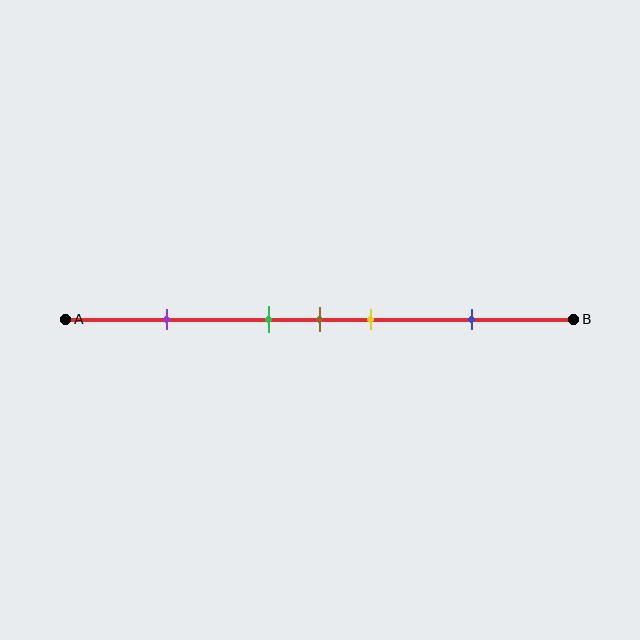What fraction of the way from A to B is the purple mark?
The purple mark is approximately 20% (0.2) of the way from A to B.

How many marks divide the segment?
There are 5 marks dividing the segment.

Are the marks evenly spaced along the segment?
No, the marks are not evenly spaced.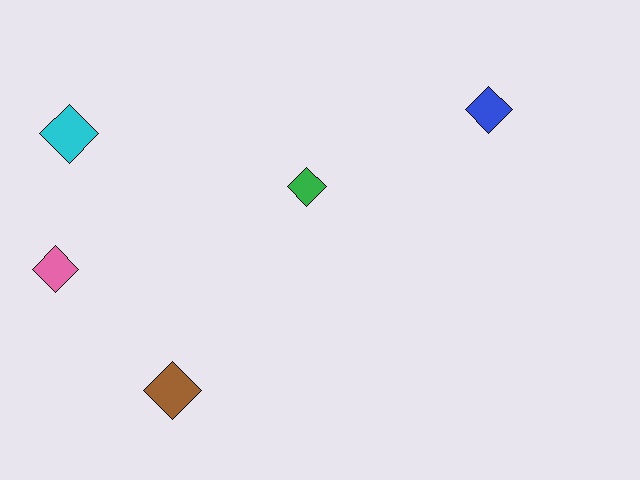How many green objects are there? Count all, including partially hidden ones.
There is 1 green object.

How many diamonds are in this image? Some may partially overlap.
There are 5 diamonds.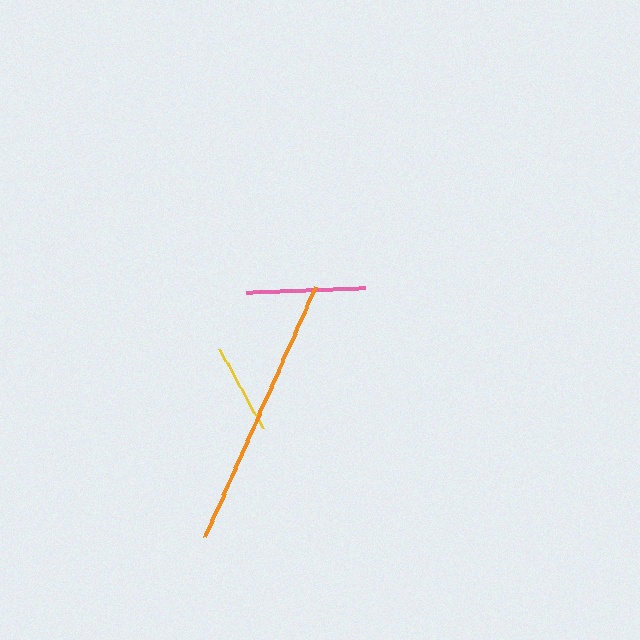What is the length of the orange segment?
The orange segment is approximately 274 pixels long.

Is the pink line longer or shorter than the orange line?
The orange line is longer than the pink line.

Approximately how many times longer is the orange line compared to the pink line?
The orange line is approximately 2.3 times the length of the pink line.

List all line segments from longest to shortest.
From longest to shortest: orange, pink, yellow.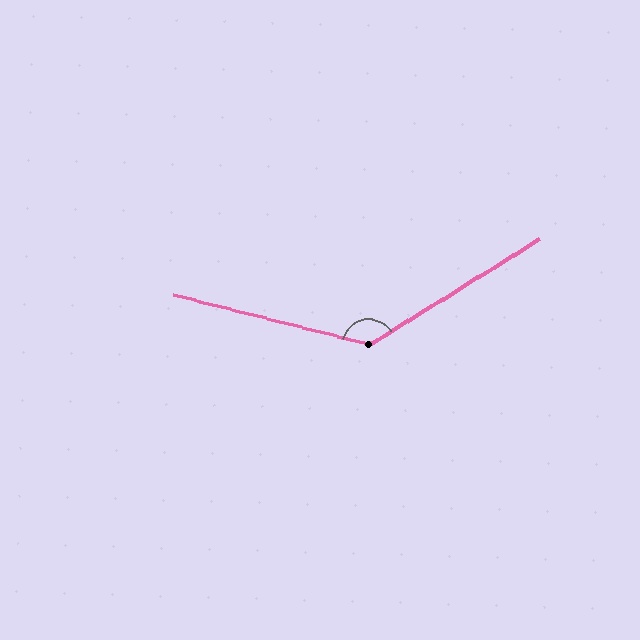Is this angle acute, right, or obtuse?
It is obtuse.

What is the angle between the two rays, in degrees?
Approximately 134 degrees.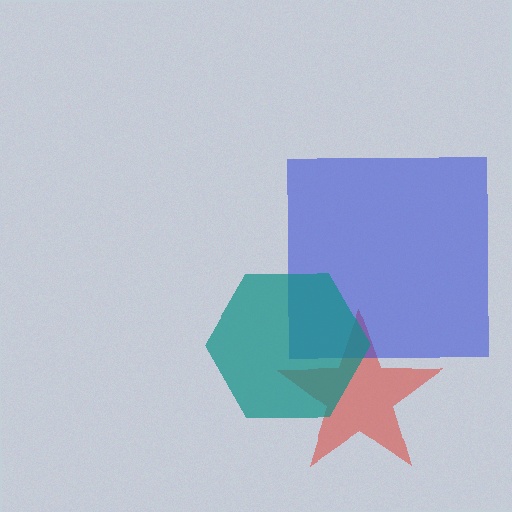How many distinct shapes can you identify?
There are 3 distinct shapes: a red star, a blue square, a teal hexagon.